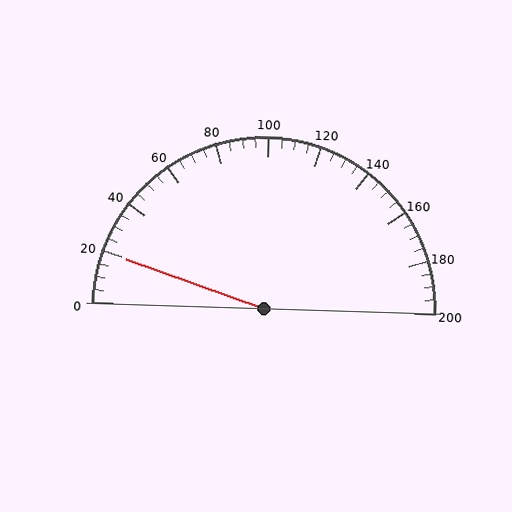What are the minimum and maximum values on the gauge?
The gauge ranges from 0 to 200.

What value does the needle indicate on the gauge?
The needle indicates approximately 20.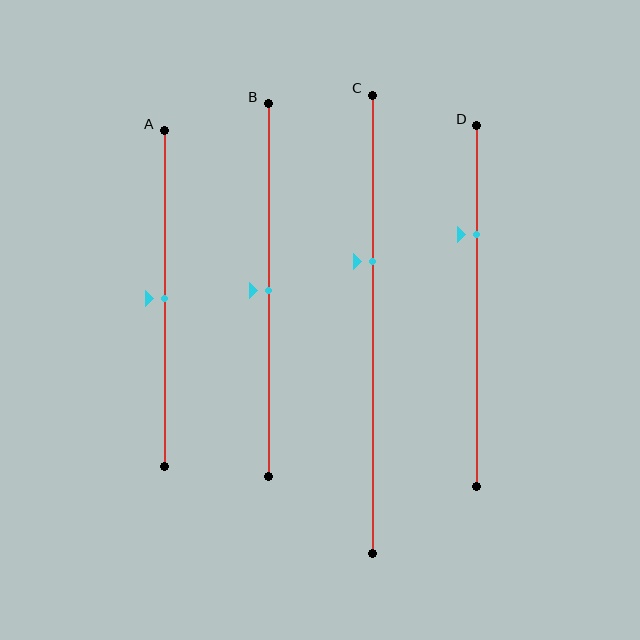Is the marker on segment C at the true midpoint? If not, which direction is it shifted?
No, the marker on segment C is shifted upward by about 14% of the segment length.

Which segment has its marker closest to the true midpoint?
Segment A has its marker closest to the true midpoint.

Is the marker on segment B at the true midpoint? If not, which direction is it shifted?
Yes, the marker on segment B is at the true midpoint.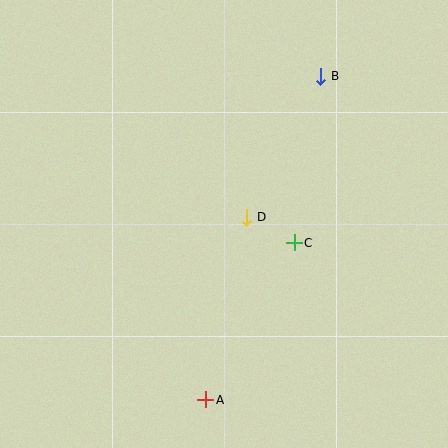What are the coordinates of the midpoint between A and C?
The midpoint between A and C is at (250, 321).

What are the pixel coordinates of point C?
Point C is at (294, 243).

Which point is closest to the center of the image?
Point D at (247, 217) is closest to the center.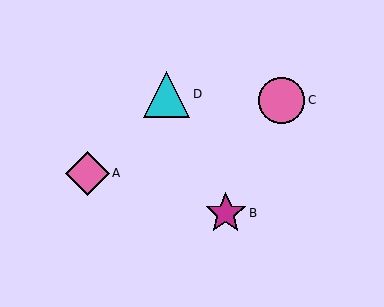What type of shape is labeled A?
Shape A is a pink diamond.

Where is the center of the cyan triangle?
The center of the cyan triangle is at (167, 94).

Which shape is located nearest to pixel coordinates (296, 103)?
The pink circle (labeled C) at (282, 100) is nearest to that location.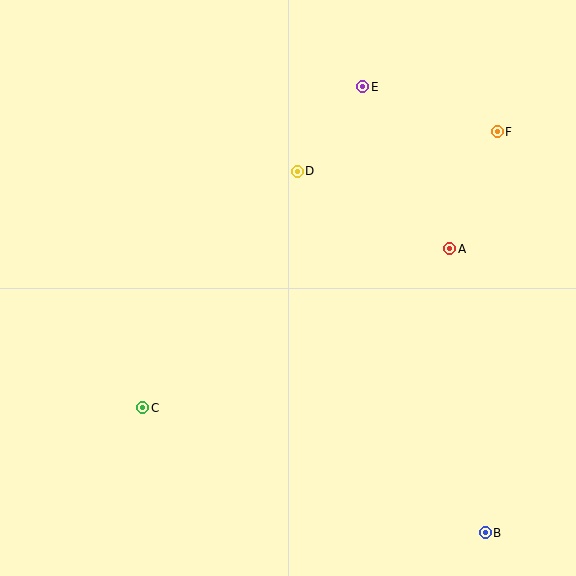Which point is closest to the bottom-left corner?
Point C is closest to the bottom-left corner.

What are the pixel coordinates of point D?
Point D is at (297, 171).